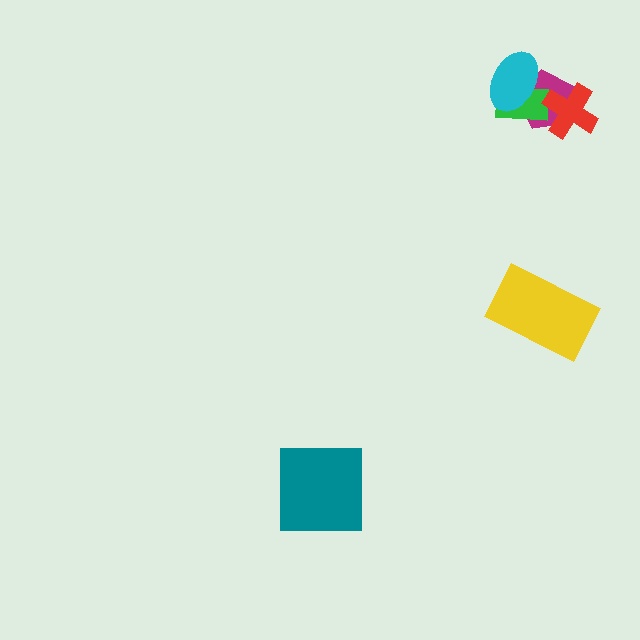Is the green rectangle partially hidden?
Yes, it is partially covered by another shape.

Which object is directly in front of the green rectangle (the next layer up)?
The red cross is directly in front of the green rectangle.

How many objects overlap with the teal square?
0 objects overlap with the teal square.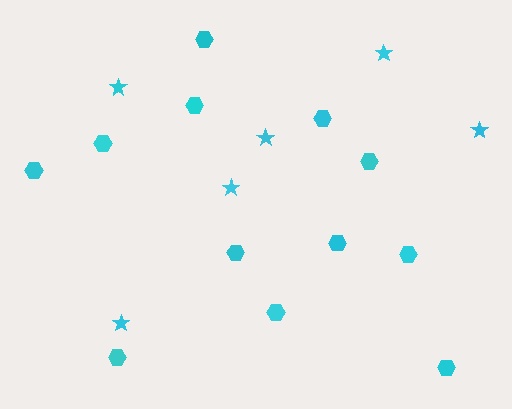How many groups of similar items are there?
There are 2 groups: one group of hexagons (12) and one group of stars (6).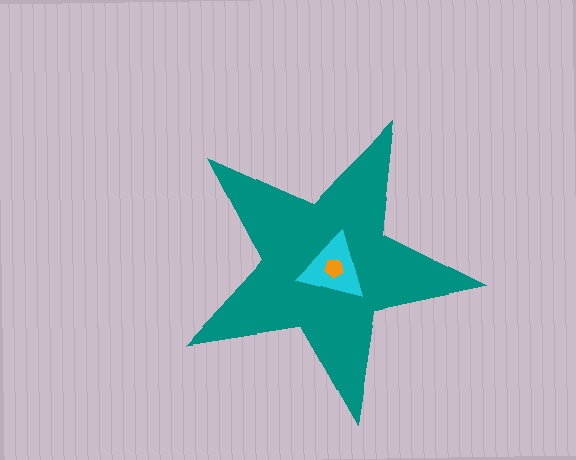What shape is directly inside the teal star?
The cyan triangle.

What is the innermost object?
The orange pentagon.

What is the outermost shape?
The teal star.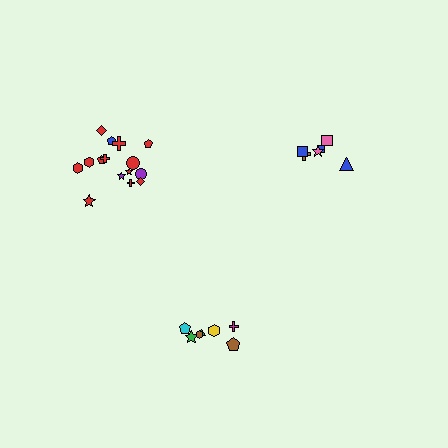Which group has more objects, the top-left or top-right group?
The top-left group.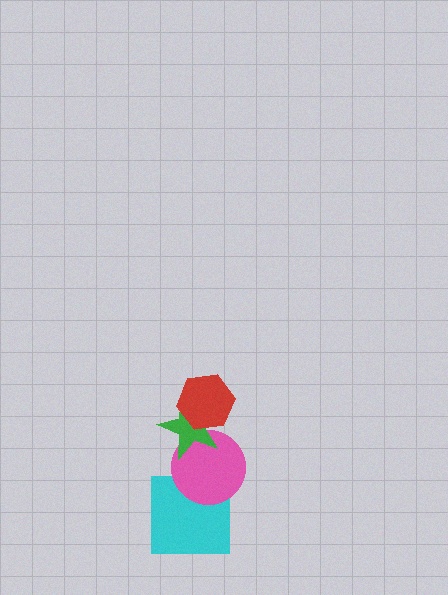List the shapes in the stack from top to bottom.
From top to bottom: the red hexagon, the green star, the pink circle, the cyan square.